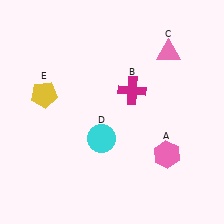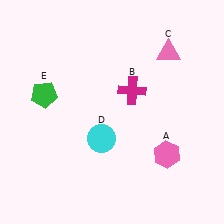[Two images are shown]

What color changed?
The pentagon (E) changed from yellow in Image 1 to green in Image 2.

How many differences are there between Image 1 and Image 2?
There is 1 difference between the two images.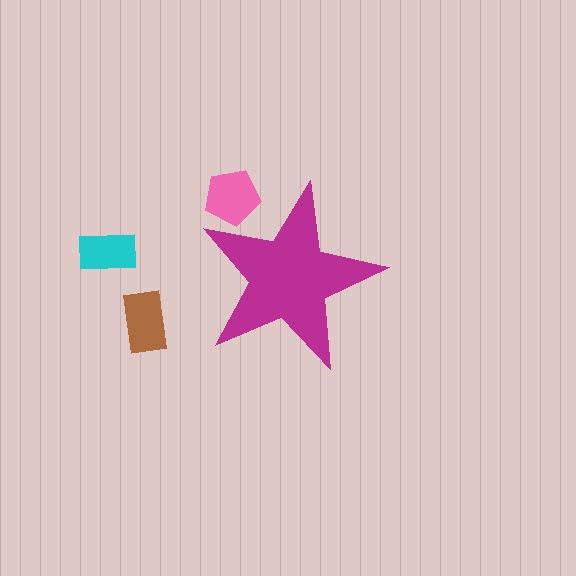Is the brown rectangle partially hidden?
No, the brown rectangle is fully visible.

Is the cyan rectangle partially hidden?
No, the cyan rectangle is fully visible.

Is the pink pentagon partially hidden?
Yes, the pink pentagon is partially hidden behind the magenta star.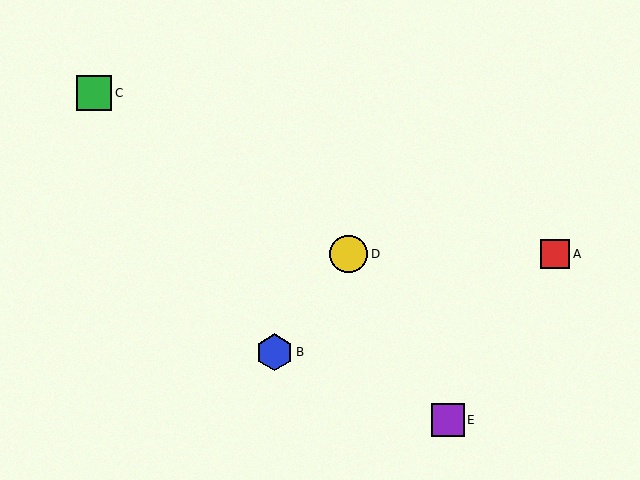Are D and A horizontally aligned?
Yes, both are at y≈254.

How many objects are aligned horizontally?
2 objects (A, D) are aligned horizontally.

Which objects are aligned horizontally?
Objects A, D are aligned horizontally.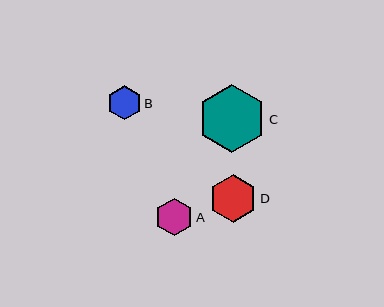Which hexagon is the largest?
Hexagon C is the largest with a size of approximately 68 pixels.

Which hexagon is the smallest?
Hexagon B is the smallest with a size of approximately 34 pixels.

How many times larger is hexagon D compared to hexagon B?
Hexagon D is approximately 1.4 times the size of hexagon B.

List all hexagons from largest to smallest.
From largest to smallest: C, D, A, B.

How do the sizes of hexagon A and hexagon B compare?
Hexagon A and hexagon B are approximately the same size.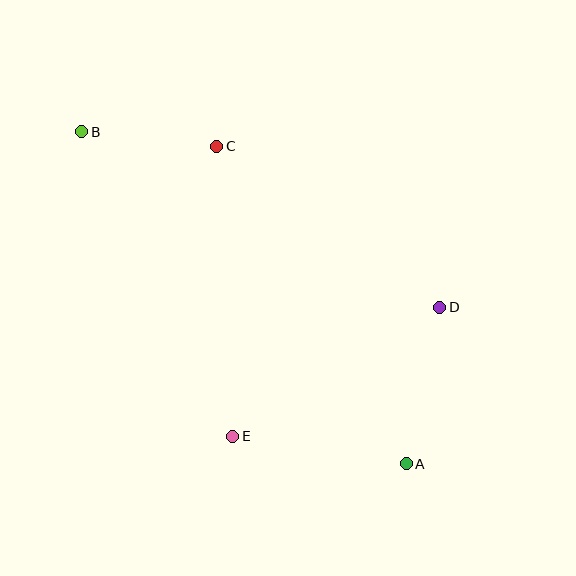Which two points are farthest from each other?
Points A and B are farthest from each other.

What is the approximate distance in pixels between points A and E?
The distance between A and E is approximately 175 pixels.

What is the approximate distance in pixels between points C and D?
The distance between C and D is approximately 275 pixels.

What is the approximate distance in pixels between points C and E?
The distance between C and E is approximately 291 pixels.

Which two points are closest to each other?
Points B and C are closest to each other.